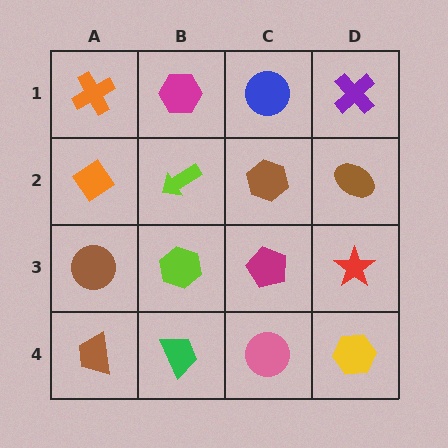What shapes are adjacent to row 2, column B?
A magenta hexagon (row 1, column B), a lime hexagon (row 3, column B), an orange diamond (row 2, column A), a brown hexagon (row 2, column C).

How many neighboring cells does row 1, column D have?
2.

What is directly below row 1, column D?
A brown ellipse.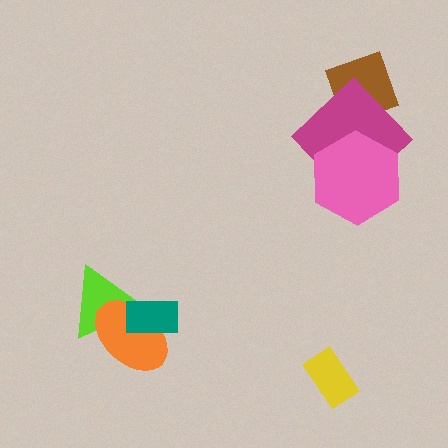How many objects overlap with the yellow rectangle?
0 objects overlap with the yellow rectangle.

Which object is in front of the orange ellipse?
The teal rectangle is in front of the orange ellipse.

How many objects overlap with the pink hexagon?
1 object overlaps with the pink hexagon.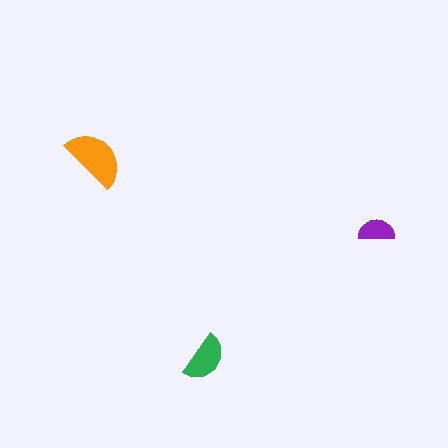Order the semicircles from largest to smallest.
the orange one, the green one, the purple one.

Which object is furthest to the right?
The purple semicircle is rightmost.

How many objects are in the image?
There are 3 objects in the image.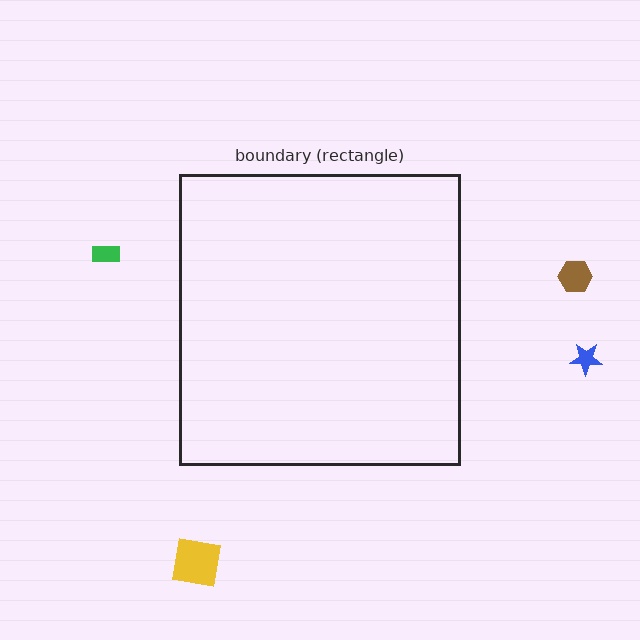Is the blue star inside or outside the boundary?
Outside.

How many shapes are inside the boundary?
0 inside, 4 outside.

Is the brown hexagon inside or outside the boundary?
Outside.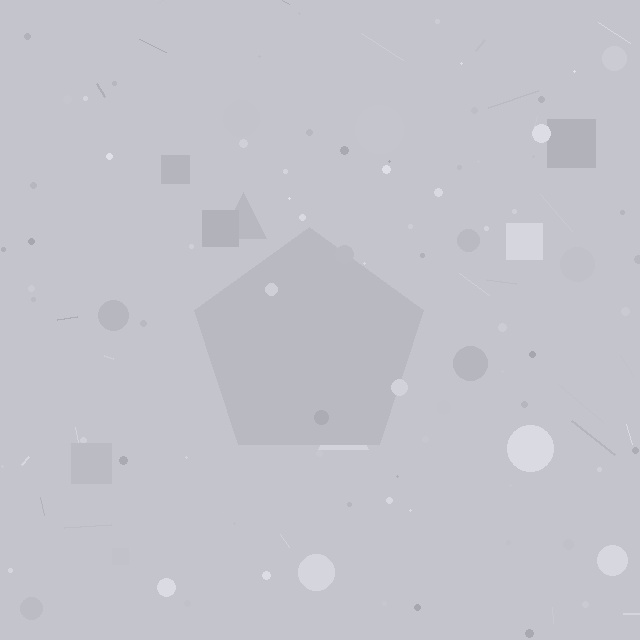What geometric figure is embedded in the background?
A pentagon is embedded in the background.